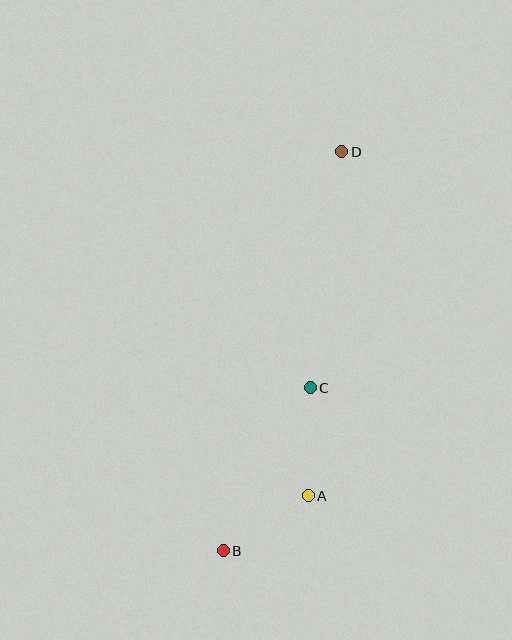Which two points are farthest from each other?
Points B and D are farthest from each other.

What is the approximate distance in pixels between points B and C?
The distance between B and C is approximately 185 pixels.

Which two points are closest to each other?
Points A and B are closest to each other.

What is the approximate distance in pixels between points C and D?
The distance between C and D is approximately 238 pixels.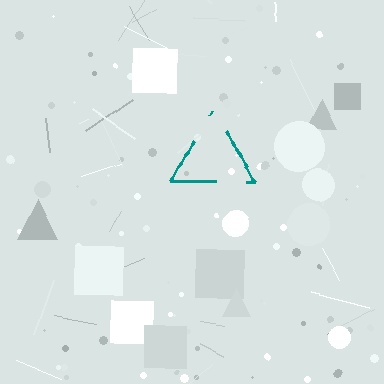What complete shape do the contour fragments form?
The contour fragments form a triangle.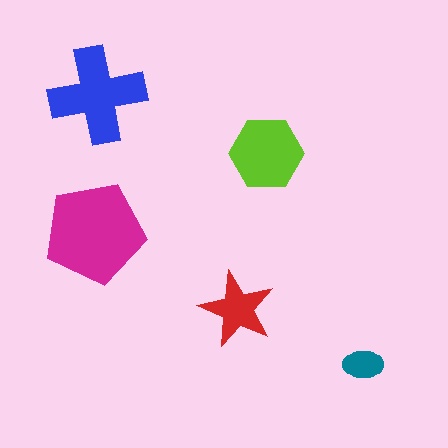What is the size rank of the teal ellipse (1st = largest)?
5th.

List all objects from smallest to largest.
The teal ellipse, the red star, the lime hexagon, the blue cross, the magenta pentagon.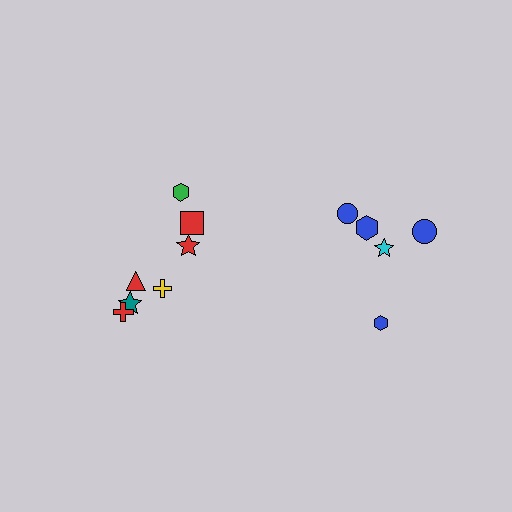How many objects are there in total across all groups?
There are 12 objects.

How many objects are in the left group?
There are 7 objects.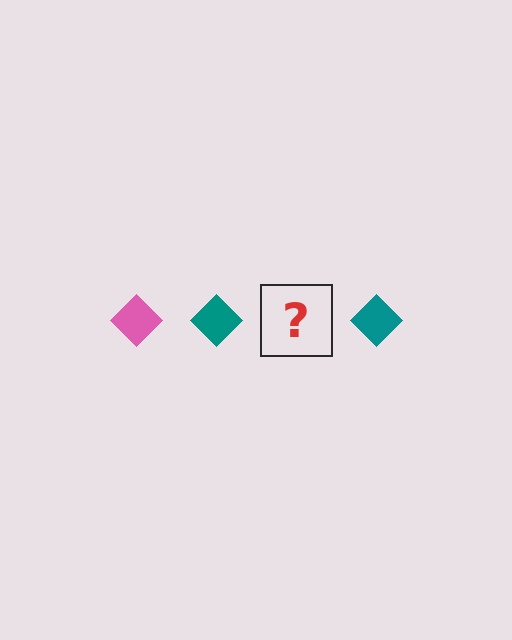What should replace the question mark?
The question mark should be replaced with a pink diamond.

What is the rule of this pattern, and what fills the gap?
The rule is that the pattern cycles through pink, teal diamonds. The gap should be filled with a pink diamond.